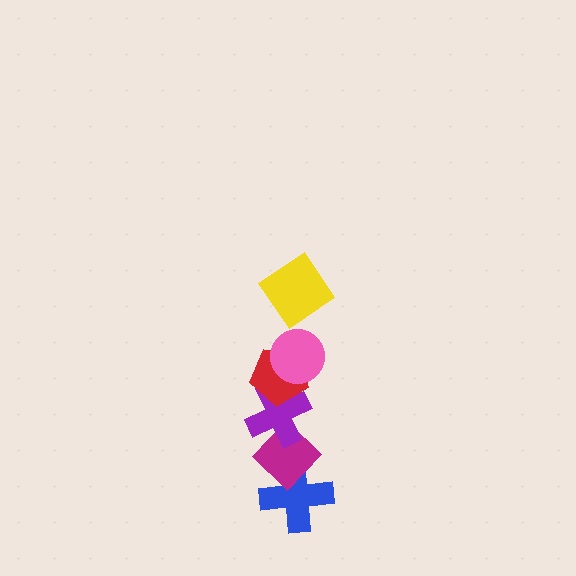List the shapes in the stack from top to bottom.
From top to bottom: the yellow diamond, the pink circle, the red pentagon, the purple cross, the magenta diamond, the blue cross.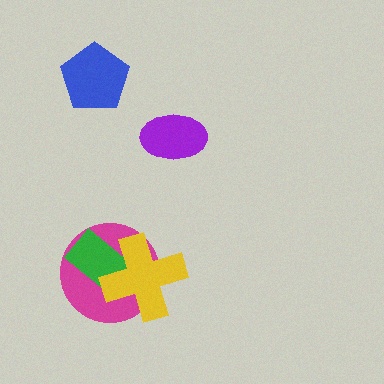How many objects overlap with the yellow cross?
2 objects overlap with the yellow cross.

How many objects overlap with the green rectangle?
2 objects overlap with the green rectangle.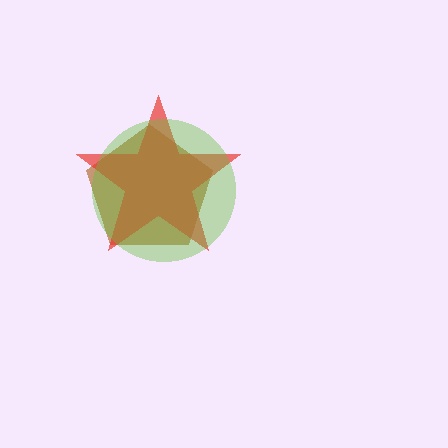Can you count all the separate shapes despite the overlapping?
Yes, there are 3 separate shapes.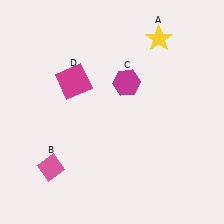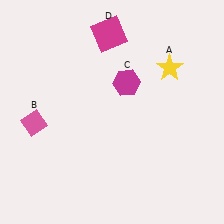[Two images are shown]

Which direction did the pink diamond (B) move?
The pink diamond (B) moved up.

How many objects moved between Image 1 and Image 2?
3 objects moved between the two images.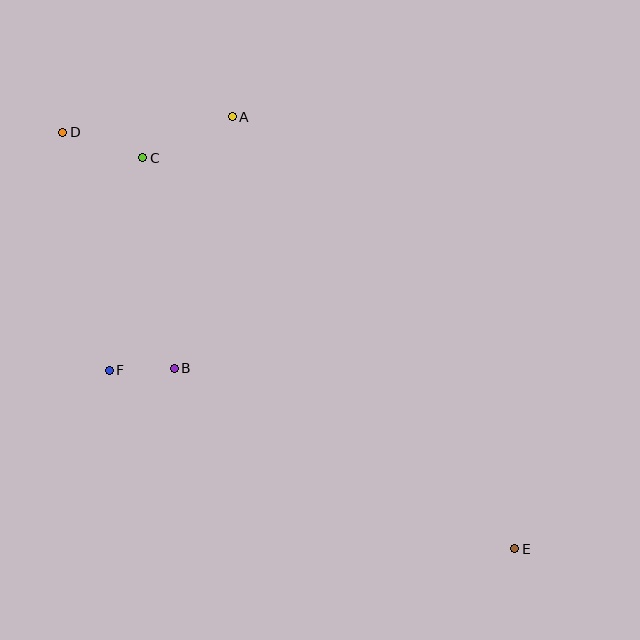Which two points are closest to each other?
Points B and F are closest to each other.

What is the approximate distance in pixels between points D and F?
The distance between D and F is approximately 242 pixels.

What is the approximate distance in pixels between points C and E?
The distance between C and E is approximately 540 pixels.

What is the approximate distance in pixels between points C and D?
The distance between C and D is approximately 84 pixels.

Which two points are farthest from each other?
Points D and E are farthest from each other.